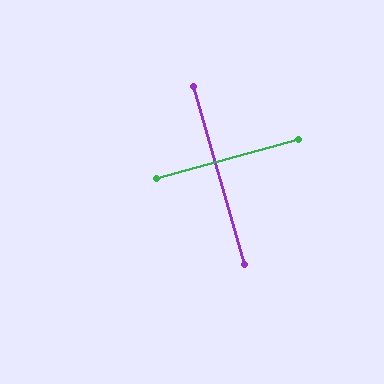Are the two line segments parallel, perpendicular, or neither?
Perpendicular — they meet at approximately 89°.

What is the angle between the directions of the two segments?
Approximately 89 degrees.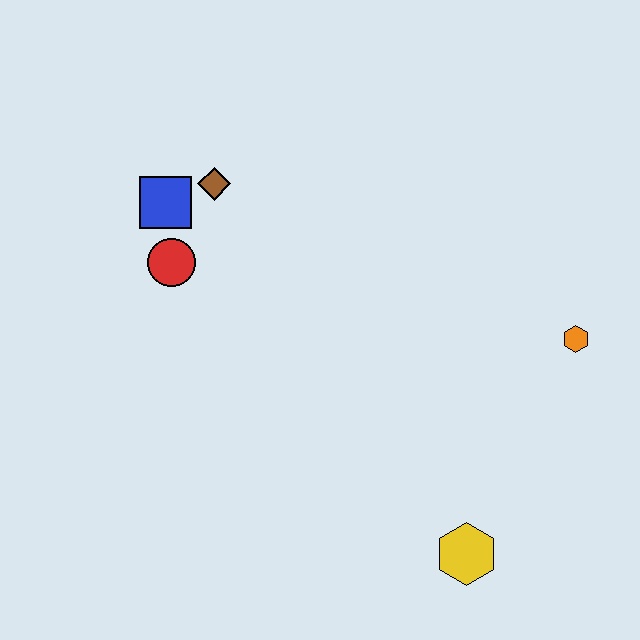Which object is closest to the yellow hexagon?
The orange hexagon is closest to the yellow hexagon.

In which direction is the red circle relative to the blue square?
The red circle is below the blue square.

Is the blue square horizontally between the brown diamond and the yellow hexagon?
No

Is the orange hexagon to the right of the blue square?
Yes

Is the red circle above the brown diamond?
No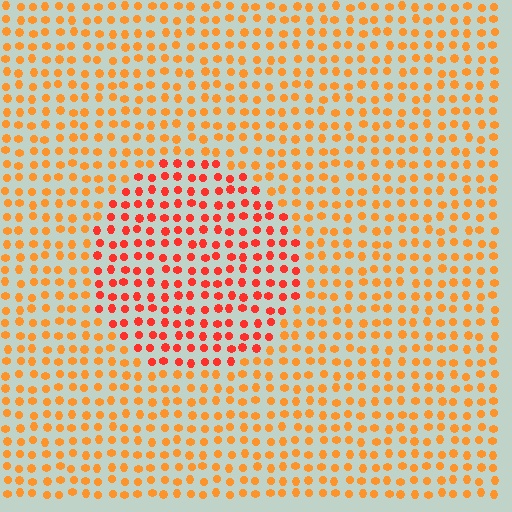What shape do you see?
I see a circle.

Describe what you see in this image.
The image is filled with small orange elements in a uniform arrangement. A circle-shaped region is visible where the elements are tinted to a slightly different hue, forming a subtle color boundary.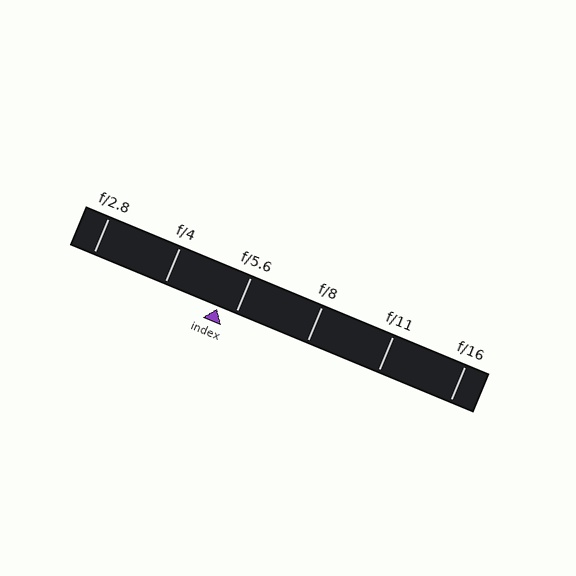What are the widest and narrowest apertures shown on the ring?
The widest aperture shown is f/2.8 and the narrowest is f/16.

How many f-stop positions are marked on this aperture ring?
There are 6 f-stop positions marked.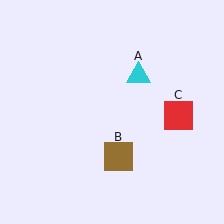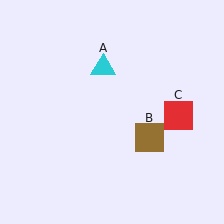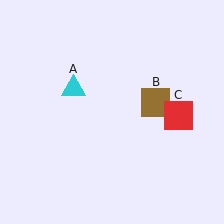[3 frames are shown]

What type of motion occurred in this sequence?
The cyan triangle (object A), brown square (object B) rotated counterclockwise around the center of the scene.